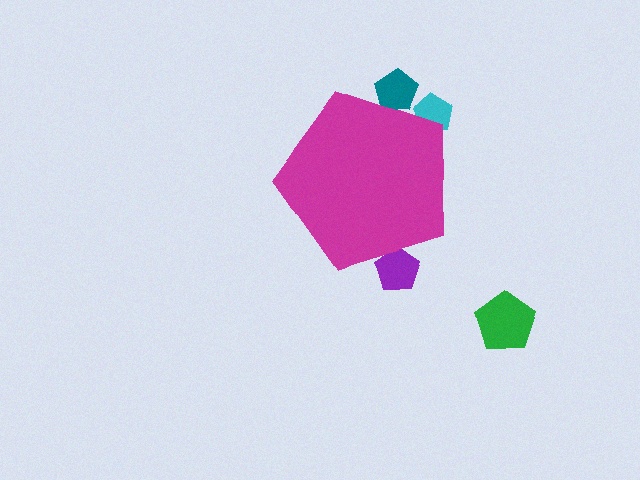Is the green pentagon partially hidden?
No, the green pentagon is fully visible.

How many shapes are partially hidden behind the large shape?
3 shapes are partially hidden.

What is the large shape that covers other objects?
A magenta pentagon.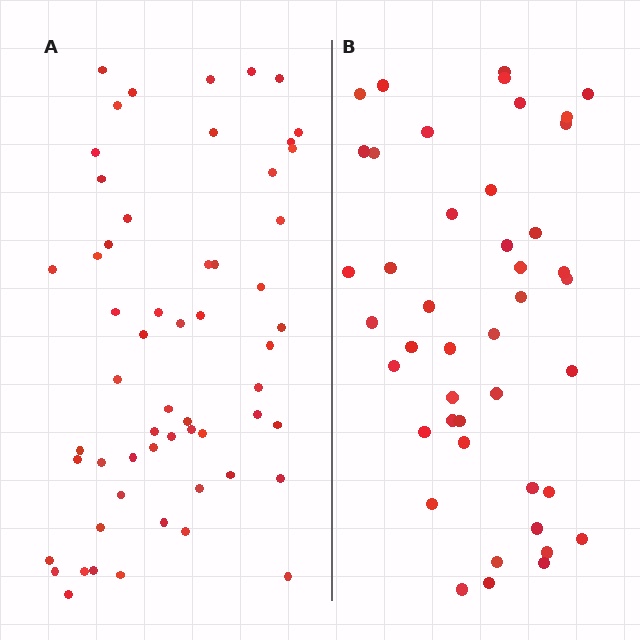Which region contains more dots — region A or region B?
Region A (the left region) has more dots.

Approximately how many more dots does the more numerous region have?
Region A has approximately 15 more dots than region B.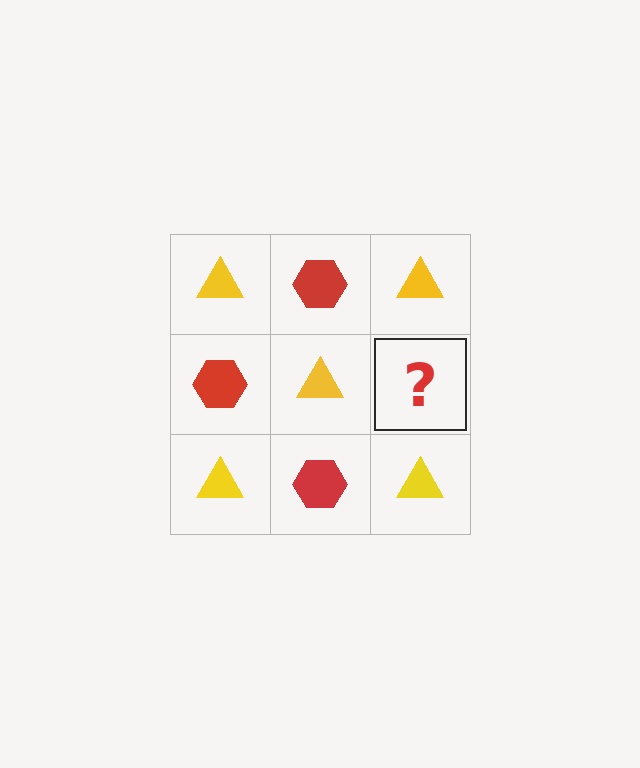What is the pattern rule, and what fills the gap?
The rule is that it alternates yellow triangle and red hexagon in a checkerboard pattern. The gap should be filled with a red hexagon.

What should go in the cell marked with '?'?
The missing cell should contain a red hexagon.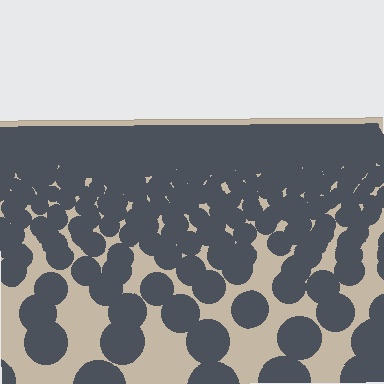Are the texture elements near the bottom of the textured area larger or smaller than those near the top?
Larger. Near the bottom, elements are closer to the viewer and appear at a bigger on-screen size.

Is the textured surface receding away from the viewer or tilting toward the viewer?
The surface is receding away from the viewer. Texture elements get smaller and denser toward the top.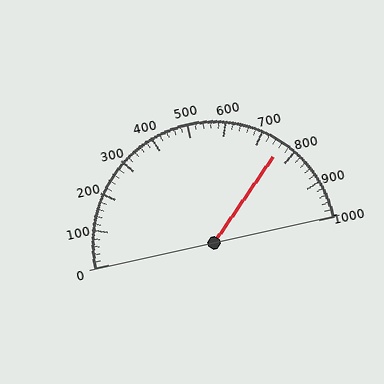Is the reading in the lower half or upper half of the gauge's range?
The reading is in the upper half of the range (0 to 1000).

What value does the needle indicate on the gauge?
The needle indicates approximately 760.